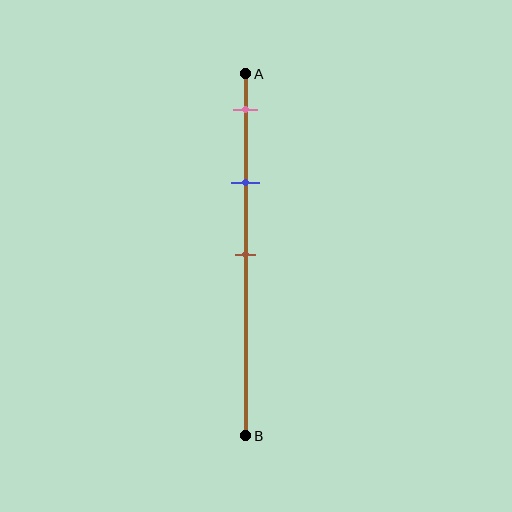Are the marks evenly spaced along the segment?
Yes, the marks are approximately evenly spaced.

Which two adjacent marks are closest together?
The pink and blue marks are the closest adjacent pair.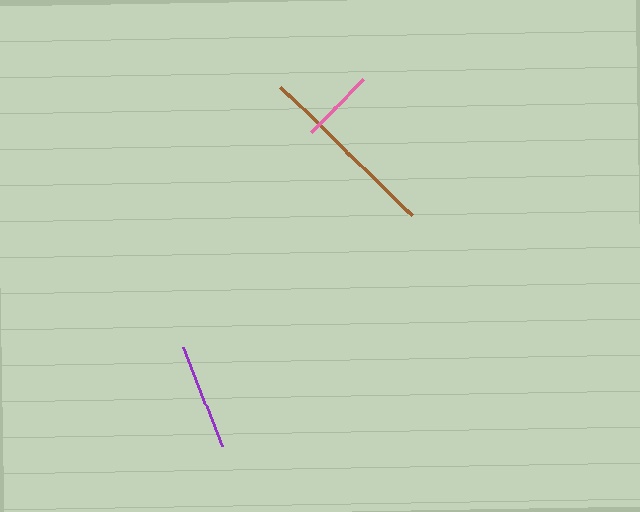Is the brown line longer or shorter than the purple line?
The brown line is longer than the purple line.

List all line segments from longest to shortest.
From longest to shortest: brown, purple, pink.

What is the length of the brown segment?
The brown segment is approximately 185 pixels long.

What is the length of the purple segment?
The purple segment is approximately 106 pixels long.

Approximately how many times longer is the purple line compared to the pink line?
The purple line is approximately 1.4 times the length of the pink line.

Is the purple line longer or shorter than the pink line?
The purple line is longer than the pink line.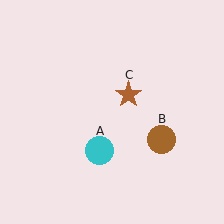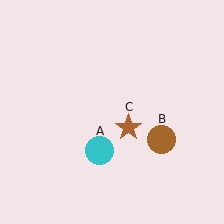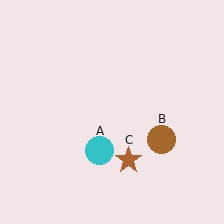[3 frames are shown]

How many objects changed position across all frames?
1 object changed position: brown star (object C).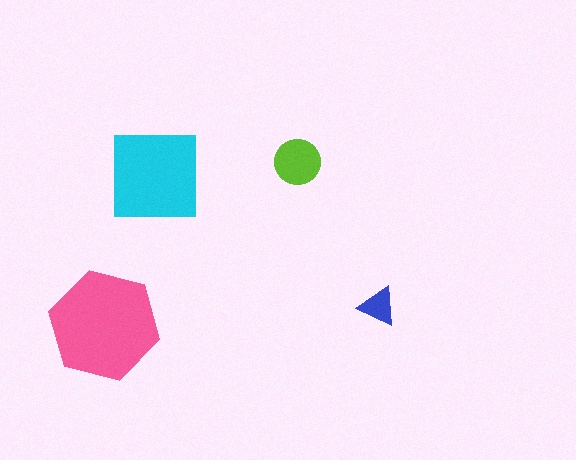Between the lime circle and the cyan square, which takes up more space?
The cyan square.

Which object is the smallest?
The blue triangle.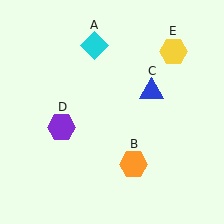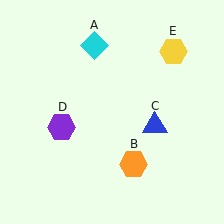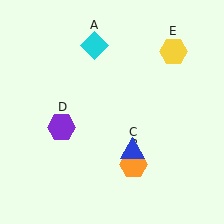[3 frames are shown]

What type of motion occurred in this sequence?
The blue triangle (object C) rotated clockwise around the center of the scene.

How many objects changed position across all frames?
1 object changed position: blue triangle (object C).